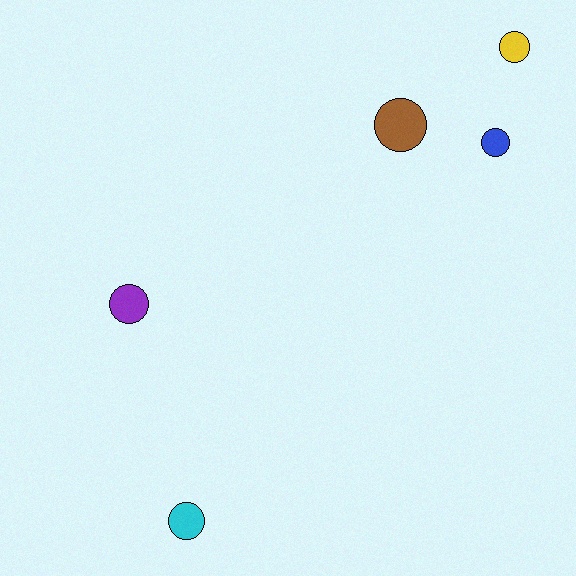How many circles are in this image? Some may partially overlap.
There are 5 circles.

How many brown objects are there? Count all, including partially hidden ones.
There is 1 brown object.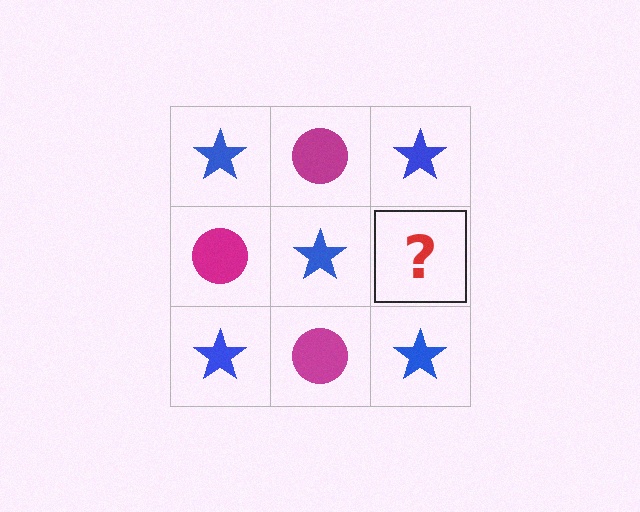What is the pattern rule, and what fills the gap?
The rule is that it alternates blue star and magenta circle in a checkerboard pattern. The gap should be filled with a magenta circle.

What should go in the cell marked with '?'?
The missing cell should contain a magenta circle.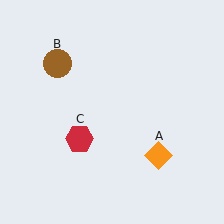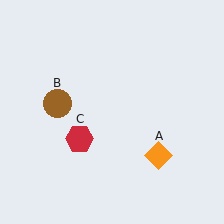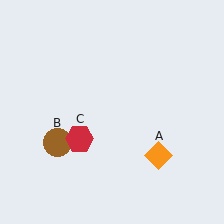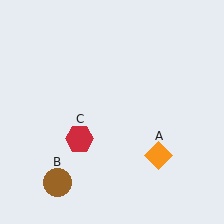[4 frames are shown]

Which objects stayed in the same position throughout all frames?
Orange diamond (object A) and red hexagon (object C) remained stationary.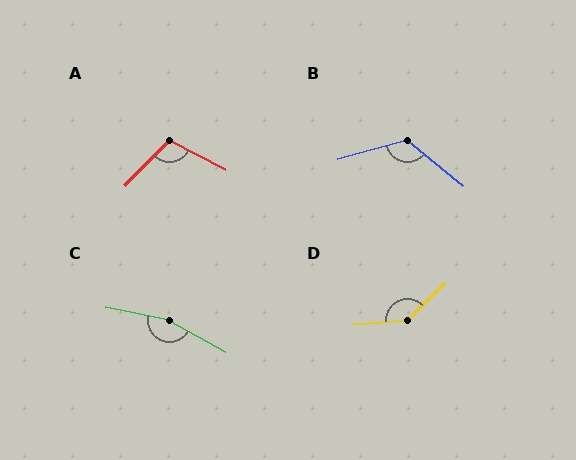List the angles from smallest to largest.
A (107°), B (125°), D (141°), C (161°).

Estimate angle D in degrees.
Approximately 141 degrees.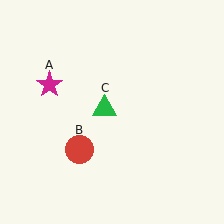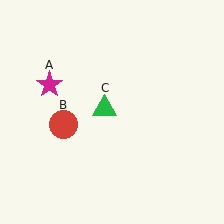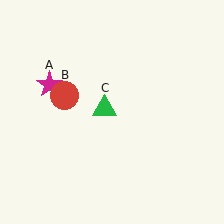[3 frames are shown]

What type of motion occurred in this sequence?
The red circle (object B) rotated clockwise around the center of the scene.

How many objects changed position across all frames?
1 object changed position: red circle (object B).